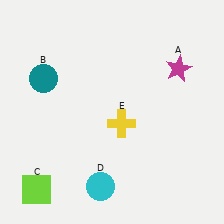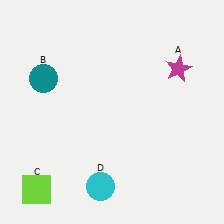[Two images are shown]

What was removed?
The yellow cross (E) was removed in Image 2.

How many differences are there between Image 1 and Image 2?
There is 1 difference between the two images.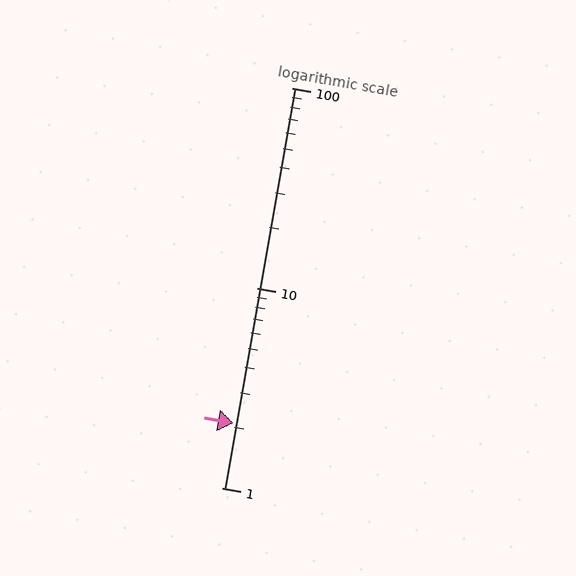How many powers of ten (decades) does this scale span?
The scale spans 2 decades, from 1 to 100.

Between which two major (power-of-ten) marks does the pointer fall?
The pointer is between 1 and 10.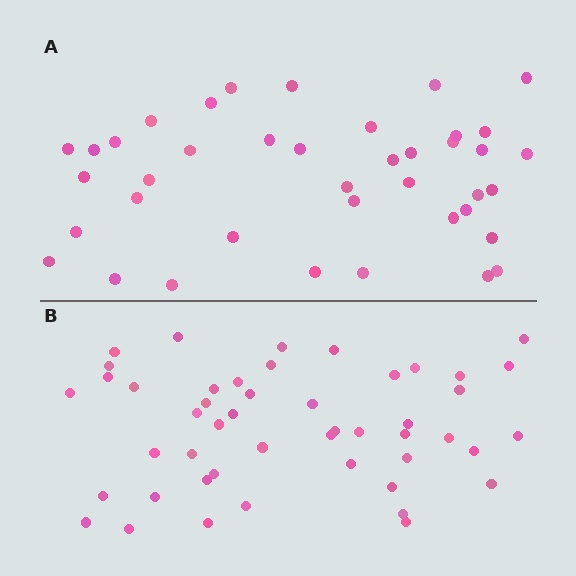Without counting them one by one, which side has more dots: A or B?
Region B (the bottom region) has more dots.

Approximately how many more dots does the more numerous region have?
Region B has roughly 8 or so more dots than region A.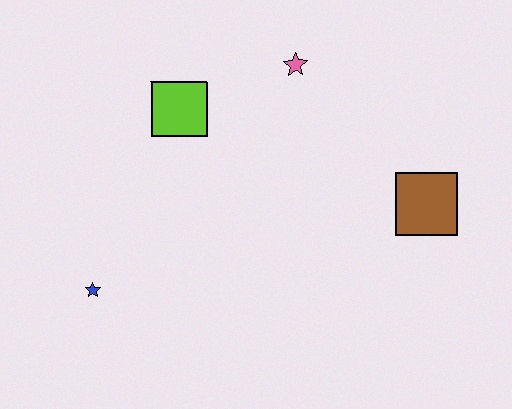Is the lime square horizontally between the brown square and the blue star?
Yes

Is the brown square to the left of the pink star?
No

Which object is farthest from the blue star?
The brown square is farthest from the blue star.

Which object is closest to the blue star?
The lime square is closest to the blue star.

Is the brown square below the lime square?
Yes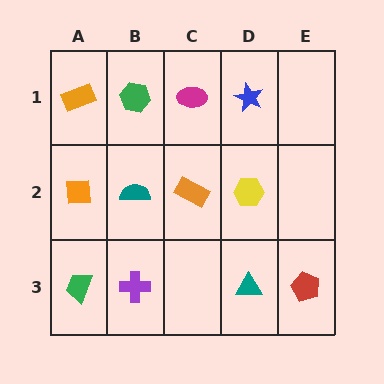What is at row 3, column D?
A teal triangle.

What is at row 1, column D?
A blue star.